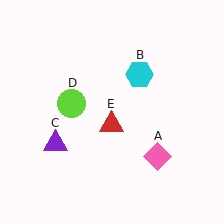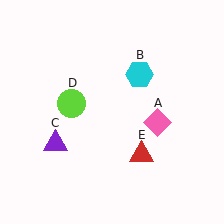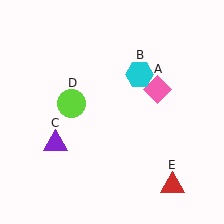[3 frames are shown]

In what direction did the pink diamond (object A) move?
The pink diamond (object A) moved up.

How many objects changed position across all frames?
2 objects changed position: pink diamond (object A), red triangle (object E).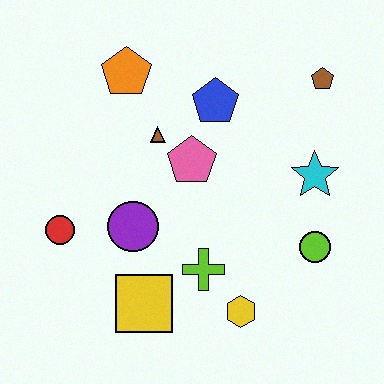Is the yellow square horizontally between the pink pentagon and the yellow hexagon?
No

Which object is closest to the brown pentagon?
The cyan star is closest to the brown pentagon.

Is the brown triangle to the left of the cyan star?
Yes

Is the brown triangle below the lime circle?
No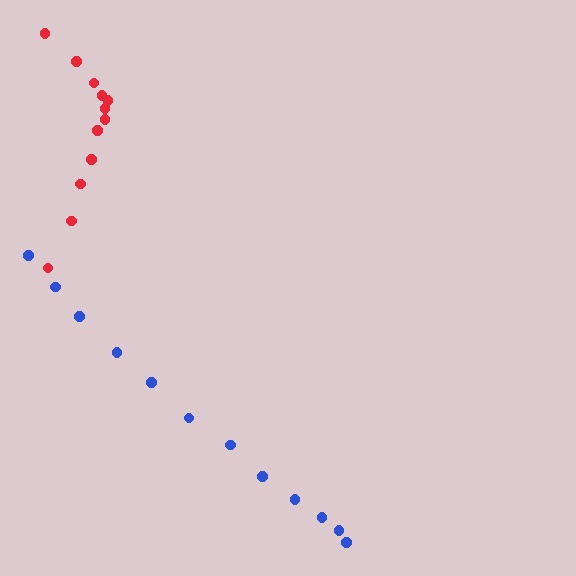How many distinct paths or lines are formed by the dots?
There are 2 distinct paths.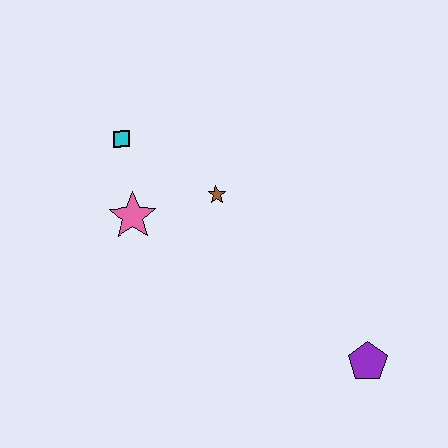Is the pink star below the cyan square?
Yes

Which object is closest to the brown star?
The pink star is closest to the brown star.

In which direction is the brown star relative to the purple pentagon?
The brown star is above the purple pentagon.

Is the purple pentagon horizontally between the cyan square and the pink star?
No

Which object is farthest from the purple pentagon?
The cyan square is farthest from the purple pentagon.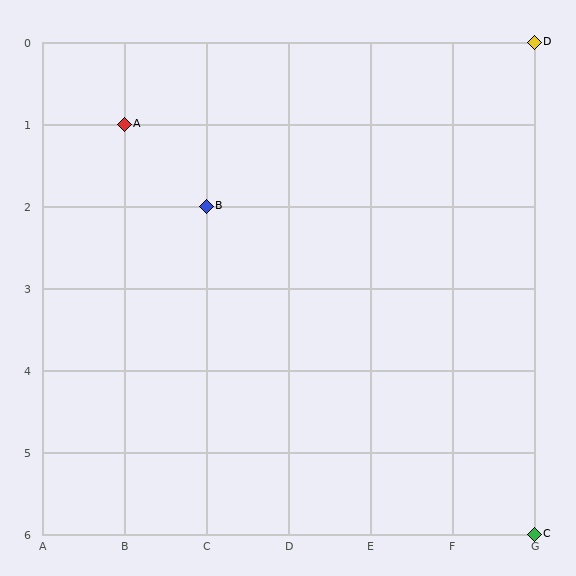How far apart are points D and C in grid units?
Points D and C are 6 rows apart.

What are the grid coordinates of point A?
Point A is at grid coordinates (B, 1).